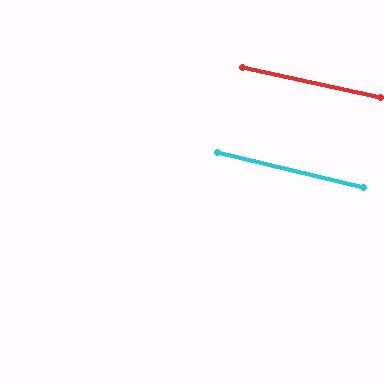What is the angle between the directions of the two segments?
Approximately 1 degree.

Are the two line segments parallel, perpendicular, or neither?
Parallel — their directions differ by only 1.4°.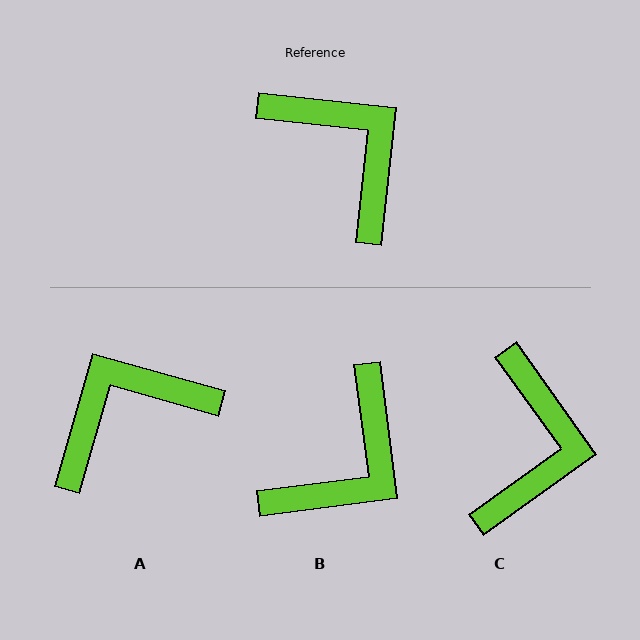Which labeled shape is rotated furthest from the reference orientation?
A, about 80 degrees away.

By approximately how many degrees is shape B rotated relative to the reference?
Approximately 77 degrees clockwise.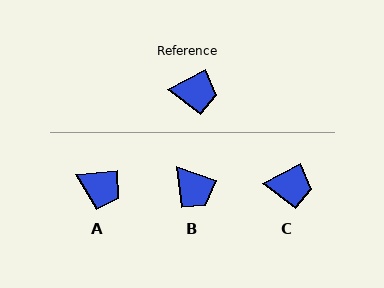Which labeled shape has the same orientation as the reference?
C.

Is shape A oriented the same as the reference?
No, it is off by about 22 degrees.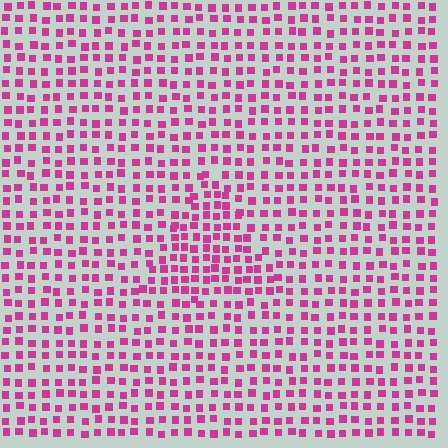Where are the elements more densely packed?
The elements are more densely packed inside the triangle boundary.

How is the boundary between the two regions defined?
The boundary is defined by a change in element density (approximately 1.5x ratio). All elements are the same color, size, and shape.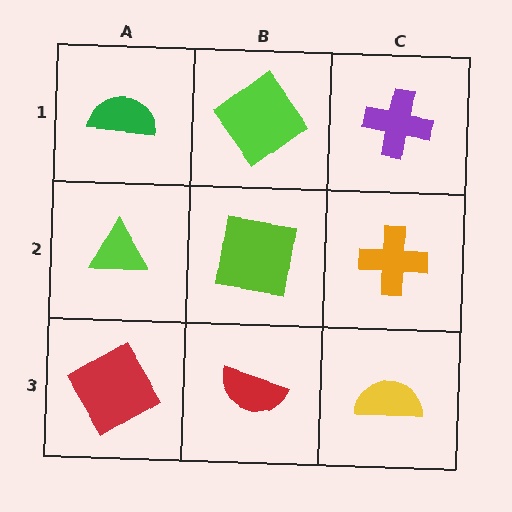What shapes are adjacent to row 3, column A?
A lime triangle (row 2, column A), a red semicircle (row 3, column B).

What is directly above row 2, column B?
A lime diamond.